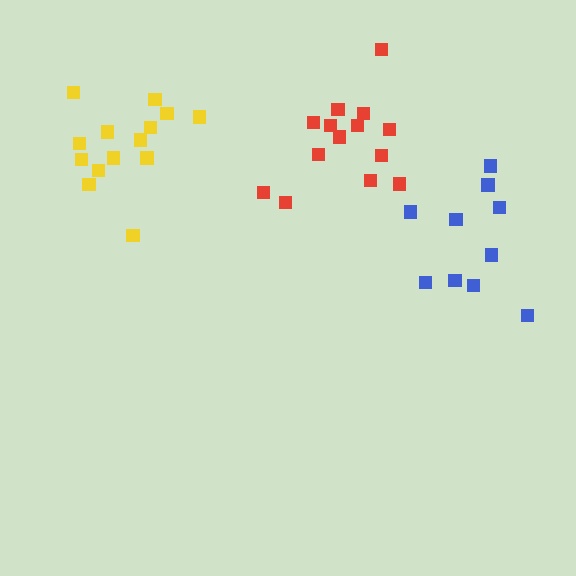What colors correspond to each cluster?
The clusters are colored: blue, yellow, red.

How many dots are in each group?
Group 1: 10 dots, Group 2: 14 dots, Group 3: 14 dots (38 total).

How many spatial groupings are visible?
There are 3 spatial groupings.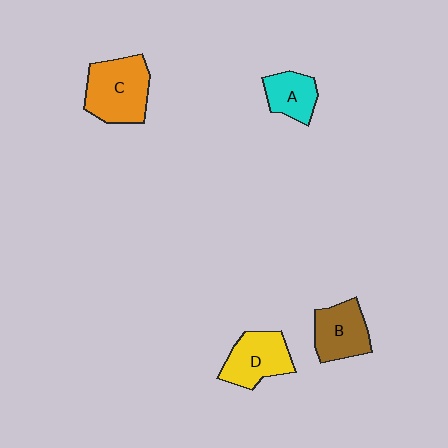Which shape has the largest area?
Shape C (orange).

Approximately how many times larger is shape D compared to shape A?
Approximately 1.4 times.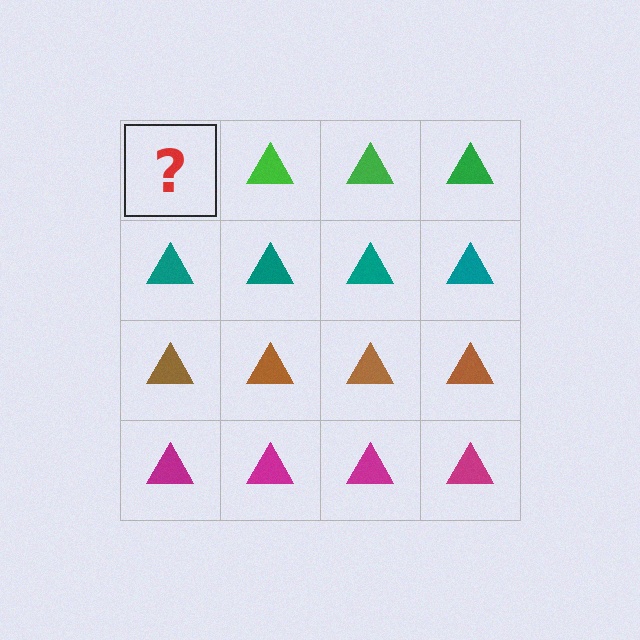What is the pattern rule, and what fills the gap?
The rule is that each row has a consistent color. The gap should be filled with a green triangle.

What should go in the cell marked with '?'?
The missing cell should contain a green triangle.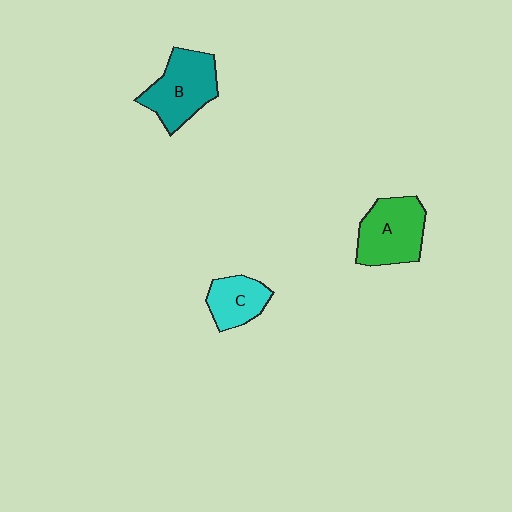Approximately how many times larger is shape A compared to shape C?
Approximately 1.5 times.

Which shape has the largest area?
Shape B (teal).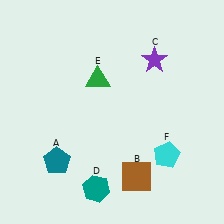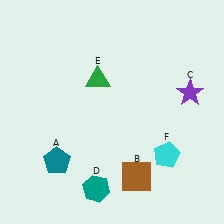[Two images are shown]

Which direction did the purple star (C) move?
The purple star (C) moved right.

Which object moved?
The purple star (C) moved right.